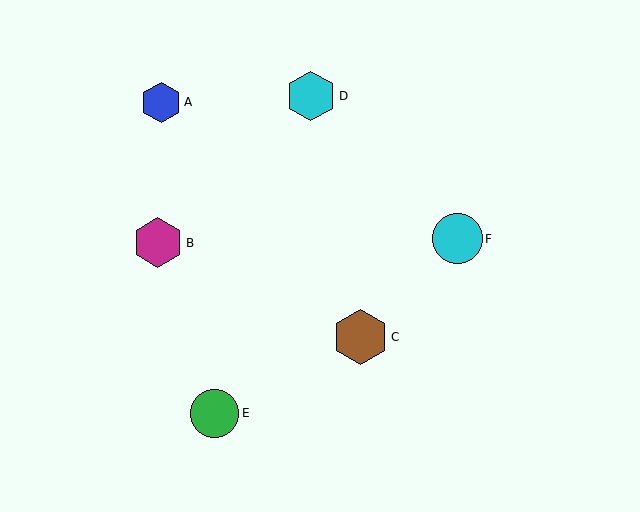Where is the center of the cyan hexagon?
The center of the cyan hexagon is at (311, 96).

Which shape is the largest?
The brown hexagon (labeled C) is the largest.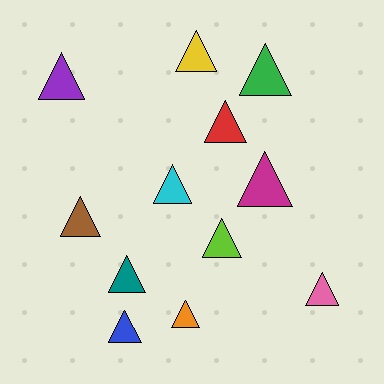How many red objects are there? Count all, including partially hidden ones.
There is 1 red object.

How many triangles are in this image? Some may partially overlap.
There are 12 triangles.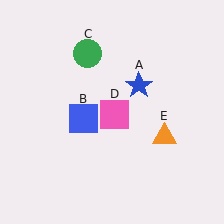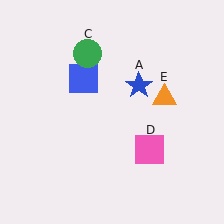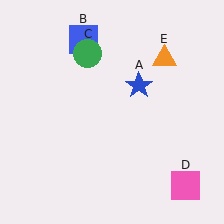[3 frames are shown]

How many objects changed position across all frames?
3 objects changed position: blue square (object B), pink square (object D), orange triangle (object E).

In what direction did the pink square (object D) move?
The pink square (object D) moved down and to the right.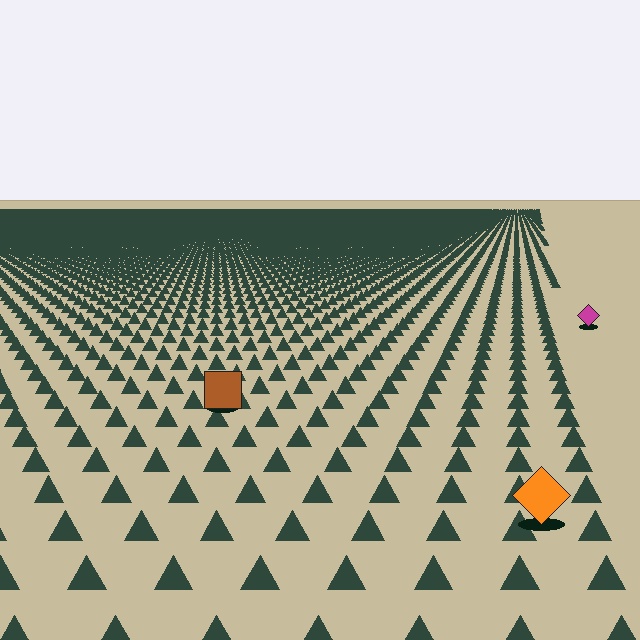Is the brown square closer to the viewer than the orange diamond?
No. The orange diamond is closer — you can tell from the texture gradient: the ground texture is coarser near it.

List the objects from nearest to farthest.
From nearest to farthest: the orange diamond, the brown square, the magenta diamond.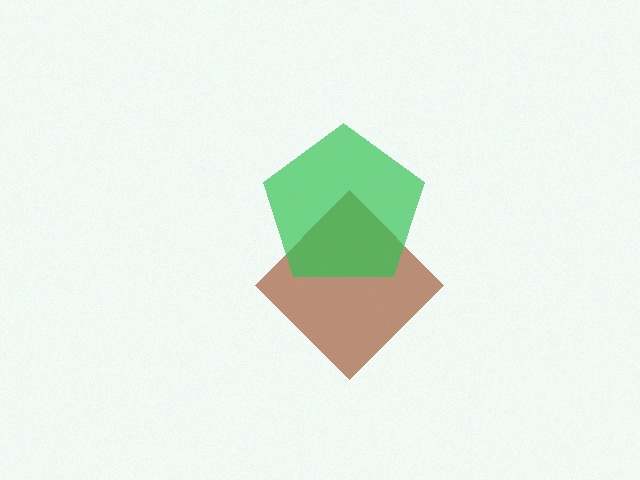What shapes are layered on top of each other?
The layered shapes are: a brown diamond, a green pentagon.